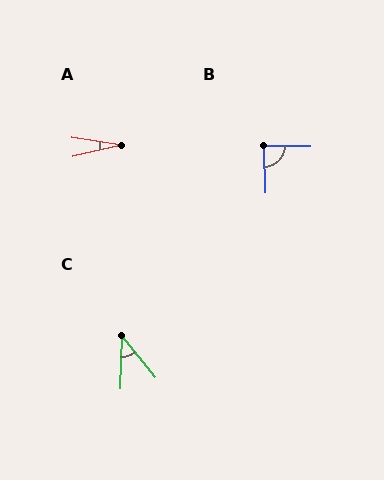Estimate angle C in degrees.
Approximately 41 degrees.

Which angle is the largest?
B, at approximately 88 degrees.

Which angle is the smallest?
A, at approximately 21 degrees.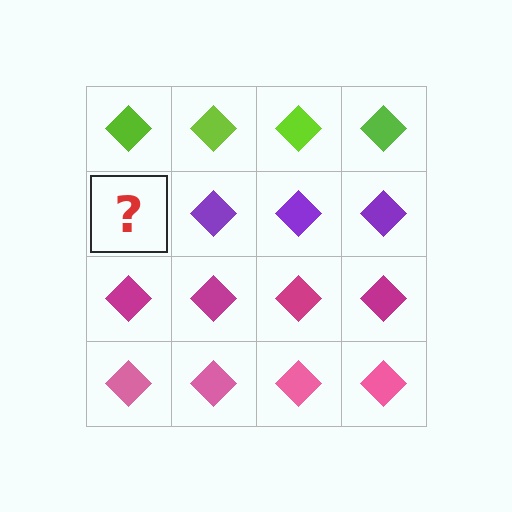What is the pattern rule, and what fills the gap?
The rule is that each row has a consistent color. The gap should be filled with a purple diamond.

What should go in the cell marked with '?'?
The missing cell should contain a purple diamond.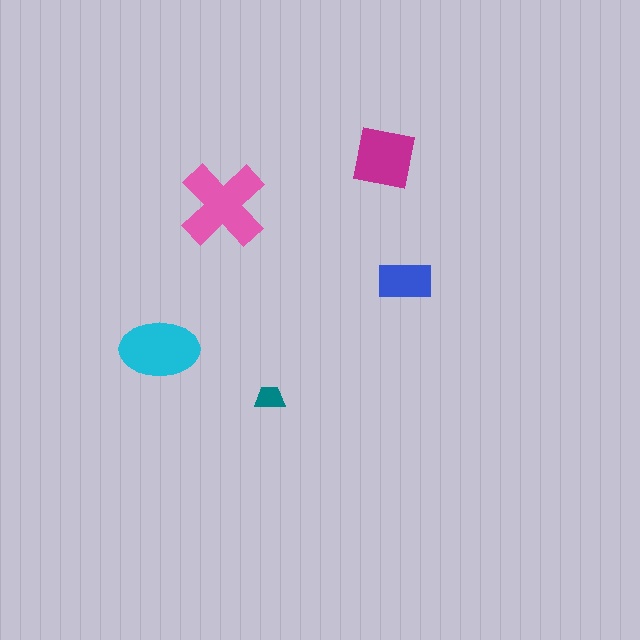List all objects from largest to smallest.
The pink cross, the cyan ellipse, the magenta square, the blue rectangle, the teal trapezoid.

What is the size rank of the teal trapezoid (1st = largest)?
5th.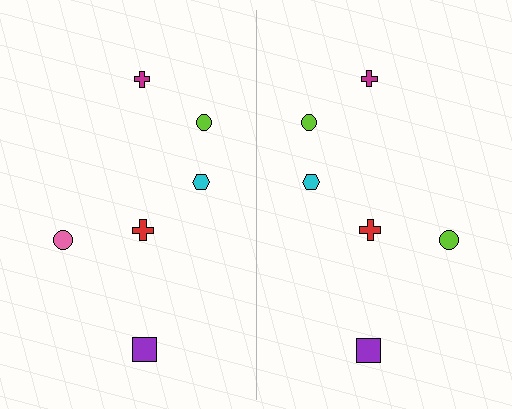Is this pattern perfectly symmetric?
No, the pattern is not perfectly symmetric. The lime circle on the right side breaks the symmetry — its mirror counterpart is pink.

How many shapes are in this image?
There are 12 shapes in this image.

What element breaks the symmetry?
The lime circle on the right side breaks the symmetry — its mirror counterpart is pink.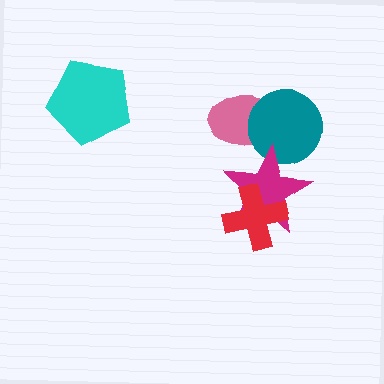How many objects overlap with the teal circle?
2 objects overlap with the teal circle.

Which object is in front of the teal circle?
The magenta star is in front of the teal circle.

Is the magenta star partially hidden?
Yes, it is partially covered by another shape.